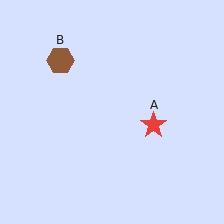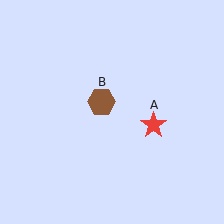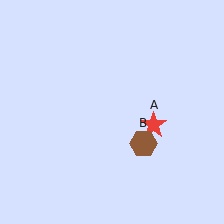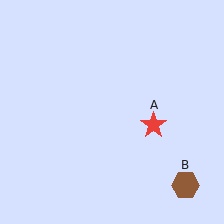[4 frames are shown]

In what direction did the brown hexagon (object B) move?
The brown hexagon (object B) moved down and to the right.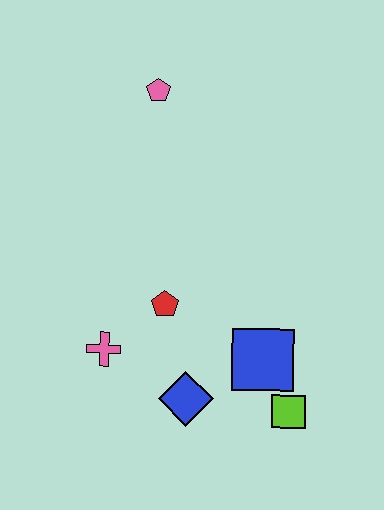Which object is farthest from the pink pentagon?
The lime square is farthest from the pink pentagon.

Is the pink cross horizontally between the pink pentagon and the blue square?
No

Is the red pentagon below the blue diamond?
No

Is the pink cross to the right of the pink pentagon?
No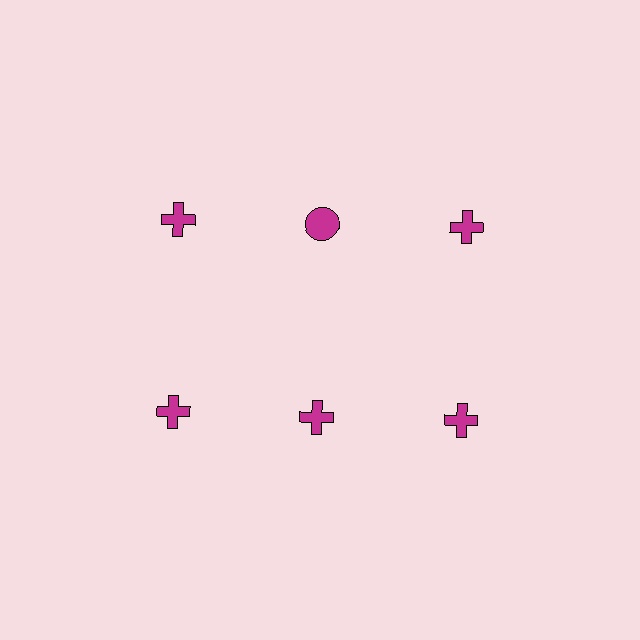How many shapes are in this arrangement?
There are 6 shapes arranged in a grid pattern.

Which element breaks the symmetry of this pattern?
The magenta circle in the top row, second from left column breaks the symmetry. All other shapes are magenta crosses.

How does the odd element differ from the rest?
It has a different shape: circle instead of cross.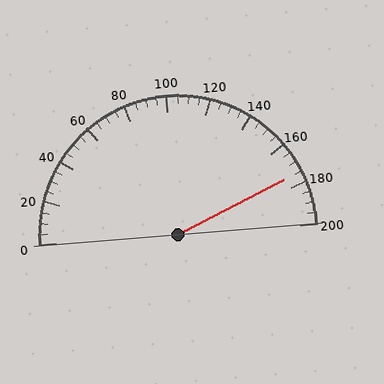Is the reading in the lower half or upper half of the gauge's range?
The reading is in the upper half of the range (0 to 200).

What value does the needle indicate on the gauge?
The needle indicates approximately 175.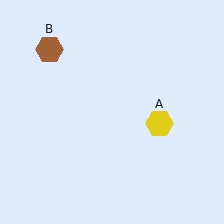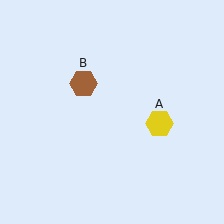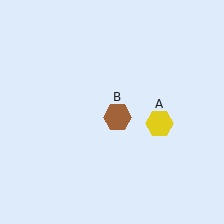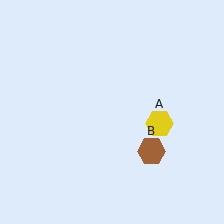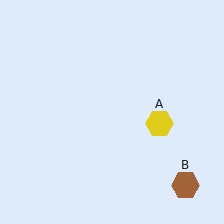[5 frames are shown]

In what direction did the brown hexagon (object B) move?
The brown hexagon (object B) moved down and to the right.